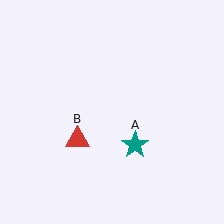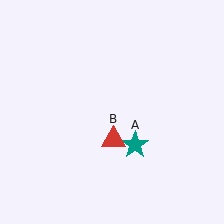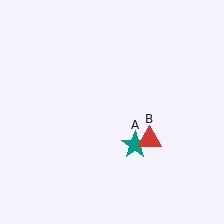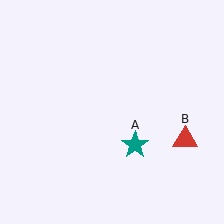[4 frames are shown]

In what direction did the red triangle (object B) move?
The red triangle (object B) moved right.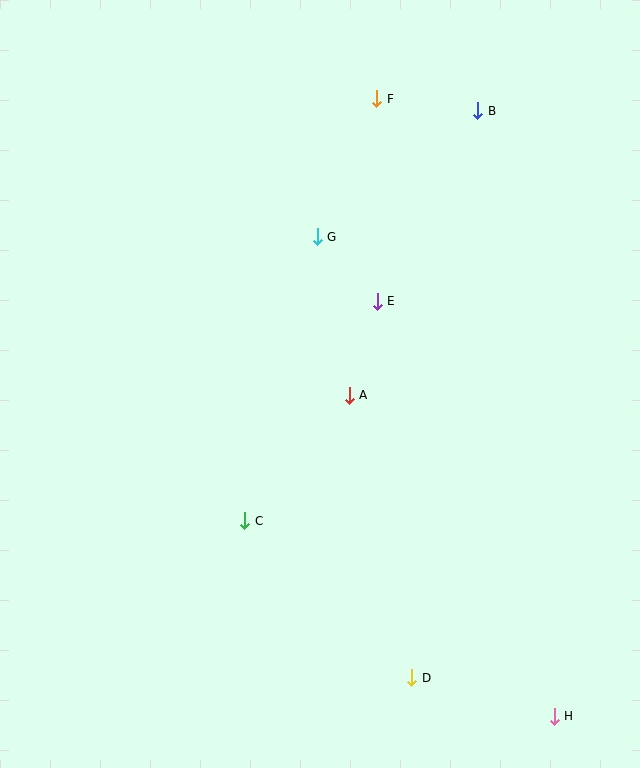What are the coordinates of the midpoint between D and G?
The midpoint between D and G is at (364, 457).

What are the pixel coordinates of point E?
Point E is at (377, 302).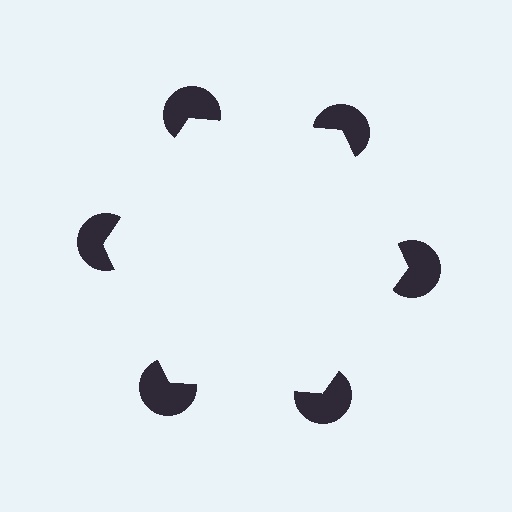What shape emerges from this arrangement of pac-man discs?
An illusory hexagon — its edges are inferred from the aligned wedge cuts in the pac-man discs, not physically drawn.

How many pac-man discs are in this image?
There are 6 — one at each vertex of the illusory hexagon.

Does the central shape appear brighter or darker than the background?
It typically appears slightly brighter than the background, even though no actual brightness change is drawn.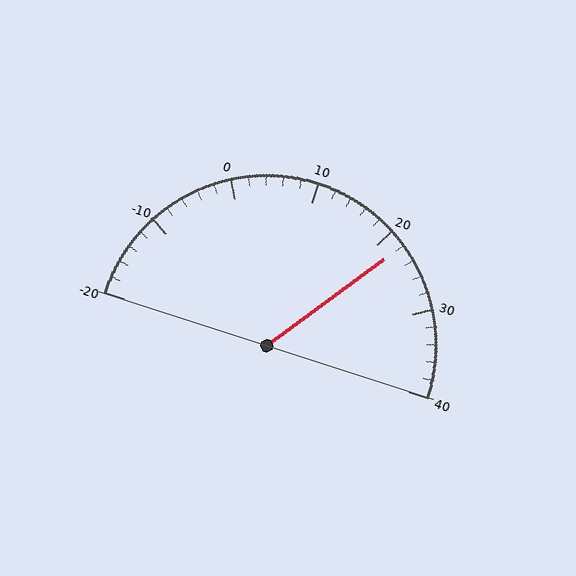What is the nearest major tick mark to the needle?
The nearest major tick mark is 20.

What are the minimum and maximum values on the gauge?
The gauge ranges from -20 to 40.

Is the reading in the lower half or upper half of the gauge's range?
The reading is in the upper half of the range (-20 to 40).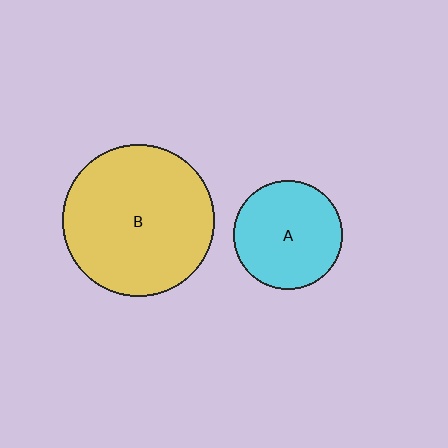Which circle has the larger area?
Circle B (yellow).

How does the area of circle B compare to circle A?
Approximately 1.9 times.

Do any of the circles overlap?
No, none of the circles overlap.